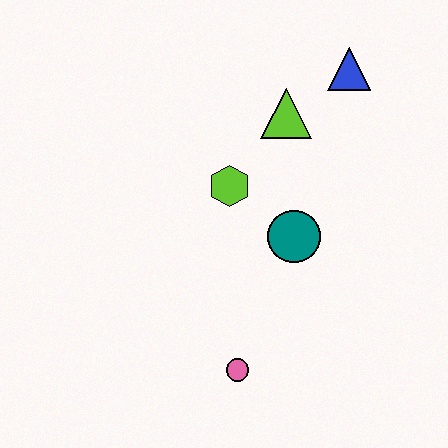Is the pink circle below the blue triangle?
Yes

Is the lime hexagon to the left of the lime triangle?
Yes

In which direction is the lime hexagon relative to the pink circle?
The lime hexagon is above the pink circle.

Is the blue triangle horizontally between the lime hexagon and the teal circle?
No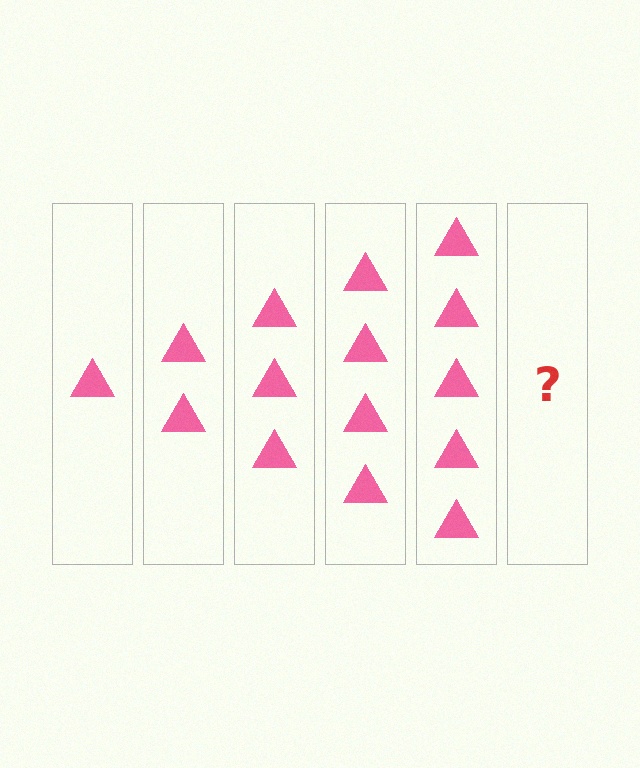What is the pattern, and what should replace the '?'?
The pattern is that each step adds one more triangle. The '?' should be 6 triangles.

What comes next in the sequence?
The next element should be 6 triangles.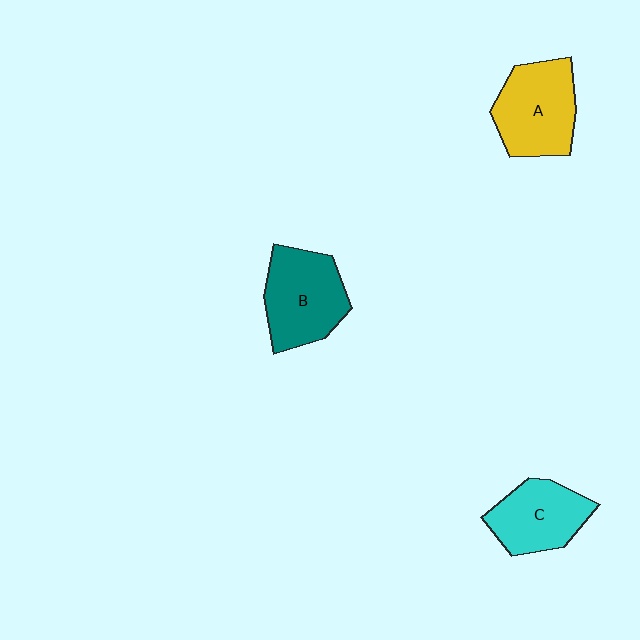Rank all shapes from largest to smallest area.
From largest to smallest: B (teal), A (yellow), C (cyan).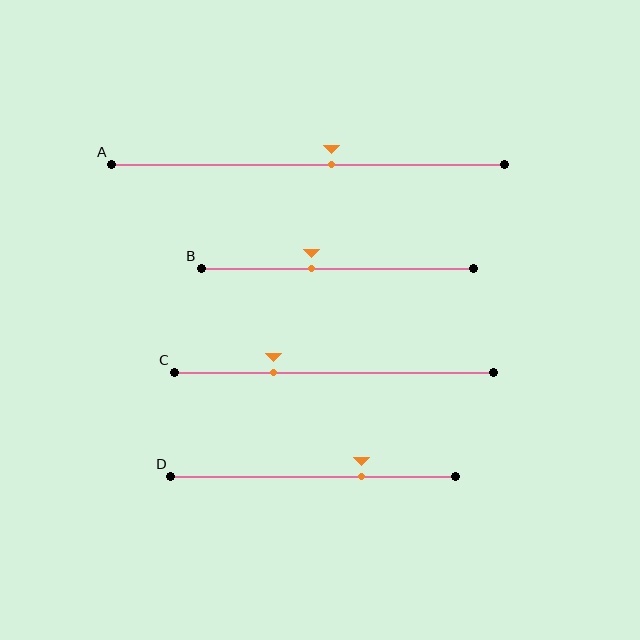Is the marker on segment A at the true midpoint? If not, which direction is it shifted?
No, the marker on segment A is shifted to the right by about 6% of the segment length.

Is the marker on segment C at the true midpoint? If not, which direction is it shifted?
No, the marker on segment C is shifted to the left by about 19% of the segment length.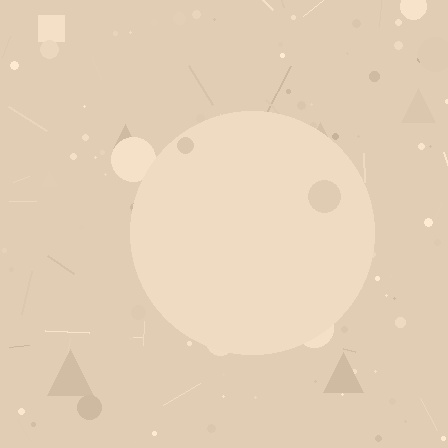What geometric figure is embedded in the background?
A circle is embedded in the background.